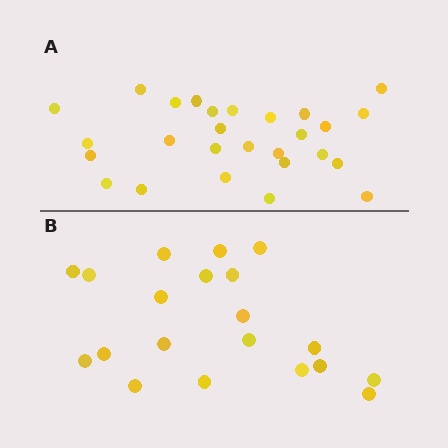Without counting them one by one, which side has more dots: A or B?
Region A (the top region) has more dots.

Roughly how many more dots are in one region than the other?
Region A has roughly 8 or so more dots than region B.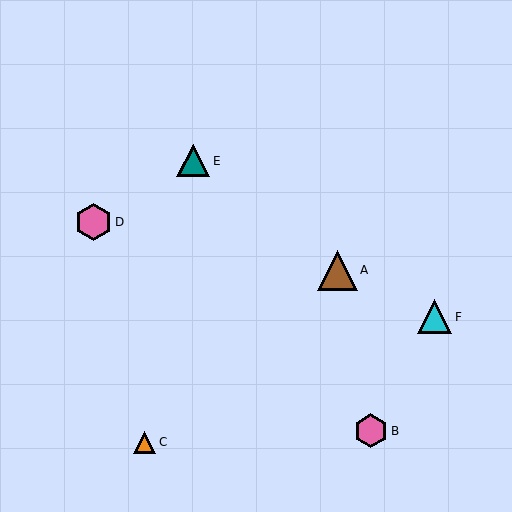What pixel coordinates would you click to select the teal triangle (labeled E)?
Click at (193, 161) to select the teal triangle E.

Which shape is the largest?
The brown triangle (labeled A) is the largest.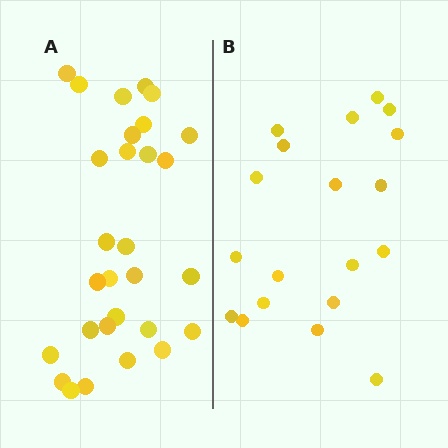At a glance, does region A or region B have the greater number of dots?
Region A (the left region) has more dots.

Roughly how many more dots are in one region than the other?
Region A has roughly 10 or so more dots than region B.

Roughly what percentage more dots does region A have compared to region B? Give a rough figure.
About 55% more.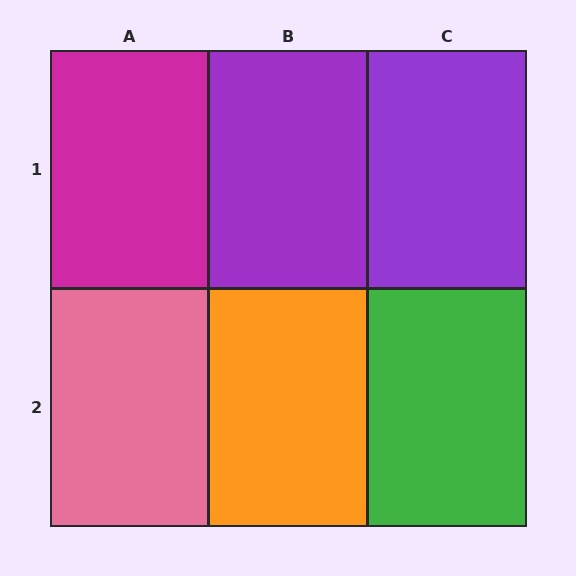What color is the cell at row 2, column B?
Orange.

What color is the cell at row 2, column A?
Pink.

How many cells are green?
1 cell is green.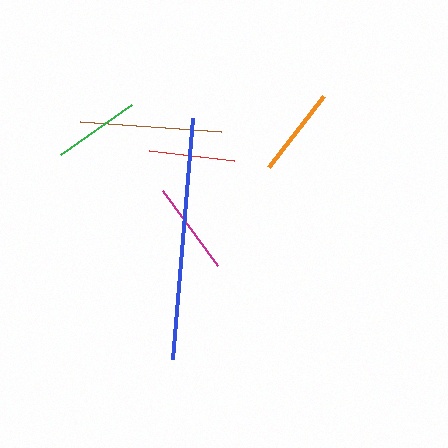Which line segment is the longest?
The blue line is the longest at approximately 242 pixels.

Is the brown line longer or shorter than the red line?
The brown line is longer than the red line.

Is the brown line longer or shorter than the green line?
The brown line is longer than the green line.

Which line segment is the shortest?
The red line is the shortest at approximately 86 pixels.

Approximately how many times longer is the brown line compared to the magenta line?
The brown line is approximately 1.5 times the length of the magenta line.